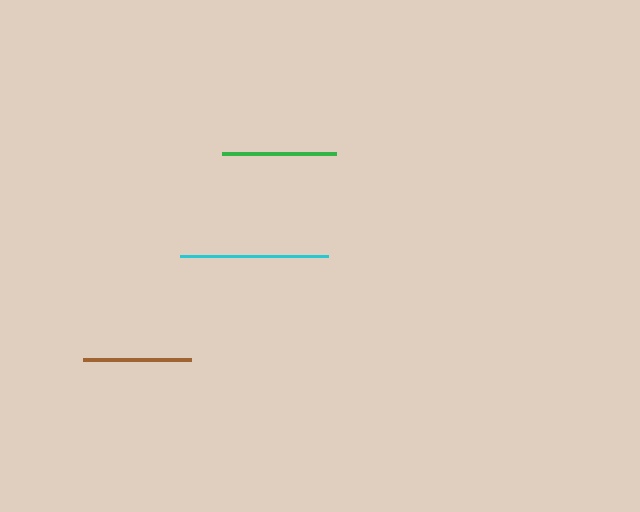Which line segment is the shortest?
The brown line is the shortest at approximately 108 pixels.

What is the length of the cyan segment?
The cyan segment is approximately 148 pixels long.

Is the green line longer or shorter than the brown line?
The green line is longer than the brown line.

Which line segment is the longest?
The cyan line is the longest at approximately 148 pixels.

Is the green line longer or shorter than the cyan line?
The cyan line is longer than the green line.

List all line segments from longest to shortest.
From longest to shortest: cyan, green, brown.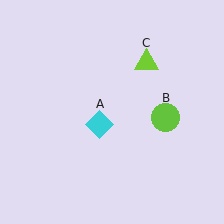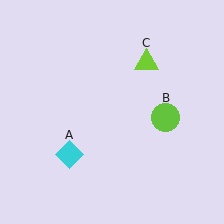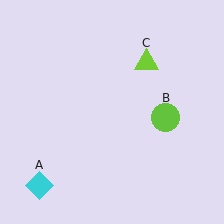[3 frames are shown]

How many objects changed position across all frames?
1 object changed position: cyan diamond (object A).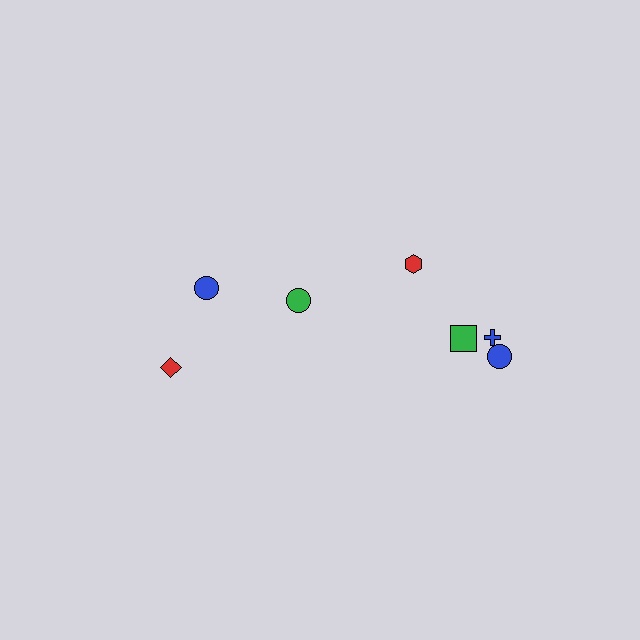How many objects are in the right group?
There are 5 objects.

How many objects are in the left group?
There are 3 objects.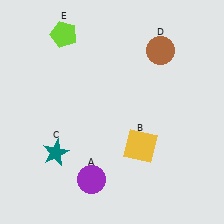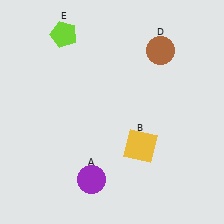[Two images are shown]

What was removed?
The teal star (C) was removed in Image 2.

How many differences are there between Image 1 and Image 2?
There is 1 difference between the two images.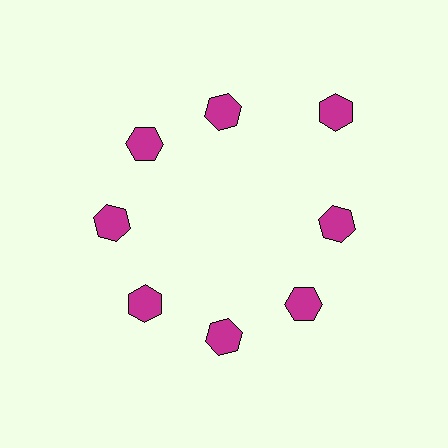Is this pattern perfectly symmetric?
No. The 8 magenta hexagons are arranged in a ring, but one element near the 2 o'clock position is pushed outward from the center, breaking the 8-fold rotational symmetry.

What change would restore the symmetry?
The symmetry would be restored by moving it inward, back onto the ring so that all 8 hexagons sit at equal angles and equal distance from the center.